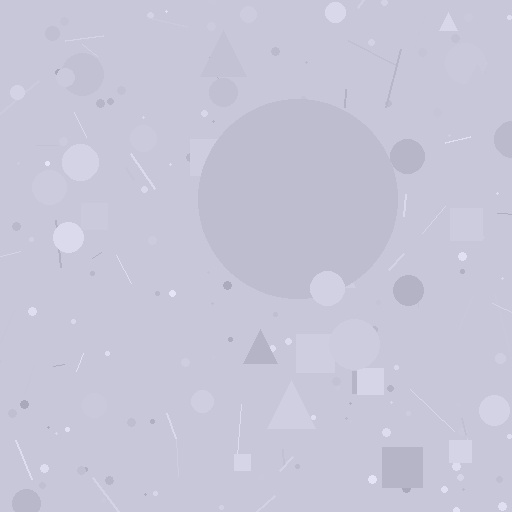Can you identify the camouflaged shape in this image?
The camouflaged shape is a circle.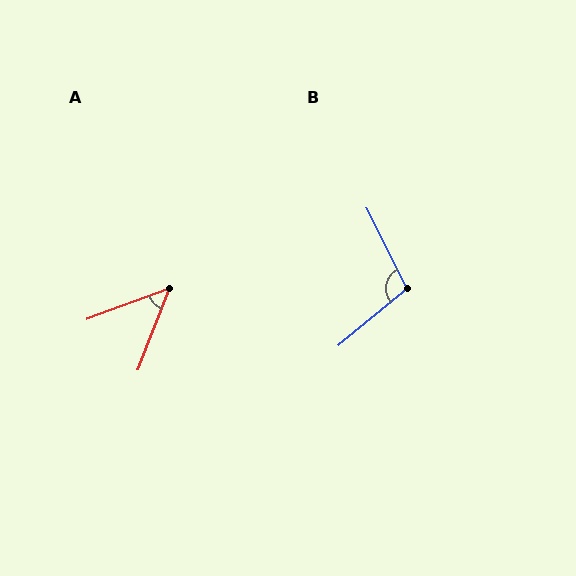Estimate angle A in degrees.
Approximately 49 degrees.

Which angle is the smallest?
A, at approximately 49 degrees.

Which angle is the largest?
B, at approximately 103 degrees.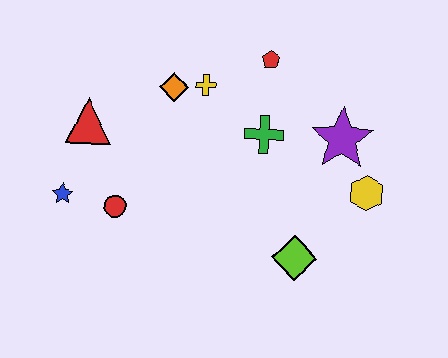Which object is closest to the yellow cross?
The orange diamond is closest to the yellow cross.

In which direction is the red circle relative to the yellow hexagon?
The red circle is to the left of the yellow hexagon.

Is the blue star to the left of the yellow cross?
Yes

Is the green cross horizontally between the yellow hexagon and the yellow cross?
Yes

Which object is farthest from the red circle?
The yellow hexagon is farthest from the red circle.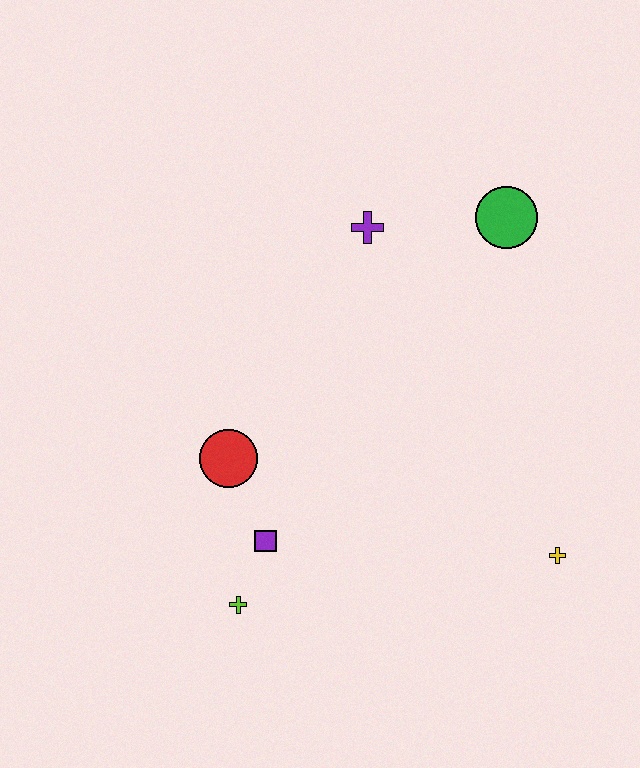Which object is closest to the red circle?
The purple square is closest to the red circle.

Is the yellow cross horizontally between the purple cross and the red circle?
No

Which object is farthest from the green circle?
The lime cross is farthest from the green circle.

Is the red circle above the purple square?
Yes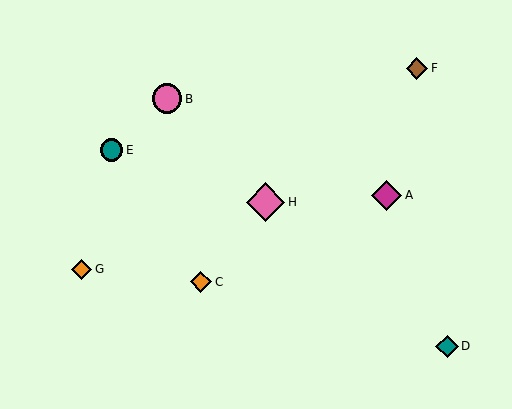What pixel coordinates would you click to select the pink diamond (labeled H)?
Click at (265, 202) to select the pink diamond H.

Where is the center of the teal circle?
The center of the teal circle is at (112, 150).